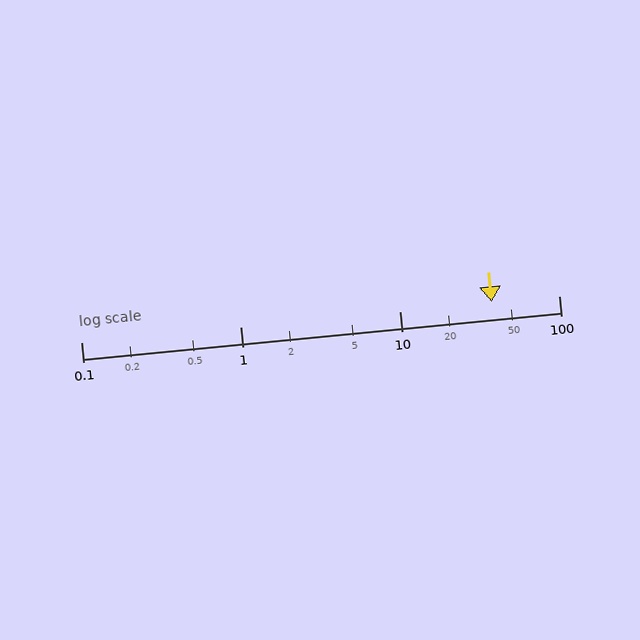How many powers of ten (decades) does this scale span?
The scale spans 3 decades, from 0.1 to 100.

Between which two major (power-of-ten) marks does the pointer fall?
The pointer is between 10 and 100.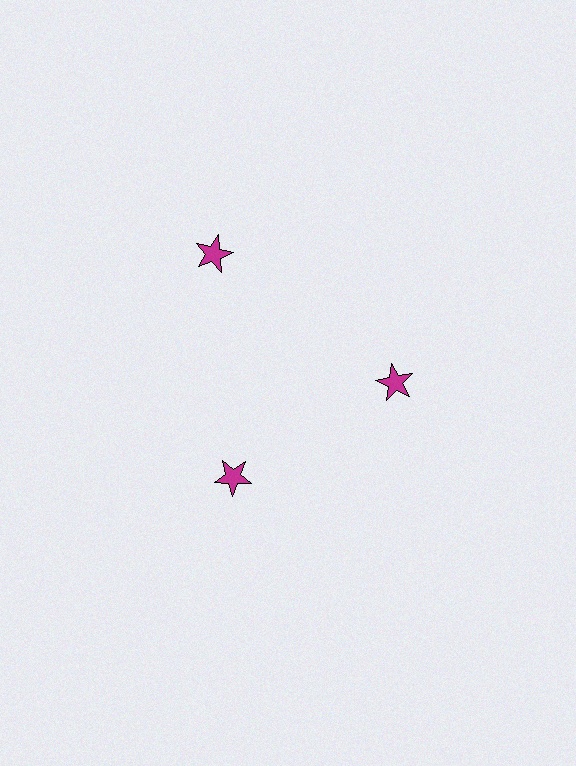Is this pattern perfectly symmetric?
No. The 3 magenta stars are arranged in a ring, but one element near the 11 o'clock position is pushed outward from the center, breaking the 3-fold rotational symmetry.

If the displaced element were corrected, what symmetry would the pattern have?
It would have 3-fold rotational symmetry — the pattern would map onto itself every 120 degrees.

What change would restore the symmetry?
The symmetry would be restored by moving it inward, back onto the ring so that all 3 stars sit at equal angles and equal distance from the center.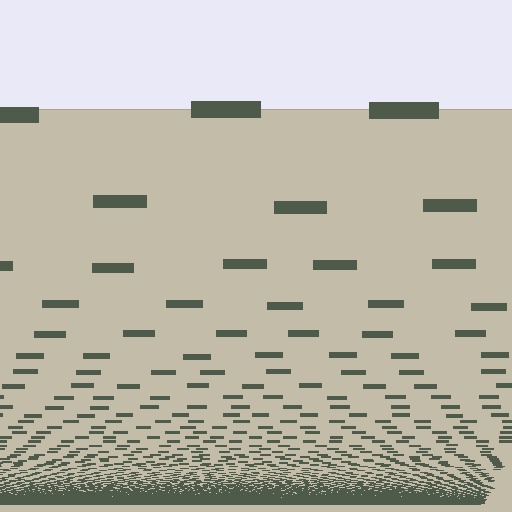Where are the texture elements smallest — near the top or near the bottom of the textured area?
Near the bottom.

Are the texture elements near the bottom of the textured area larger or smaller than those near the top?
Smaller. The gradient is inverted — elements near the bottom are smaller and denser.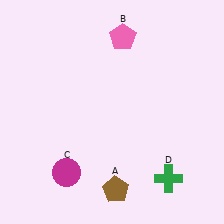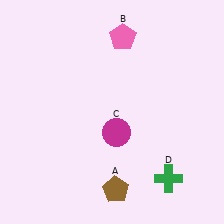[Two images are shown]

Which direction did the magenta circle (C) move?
The magenta circle (C) moved right.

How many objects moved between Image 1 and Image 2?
1 object moved between the two images.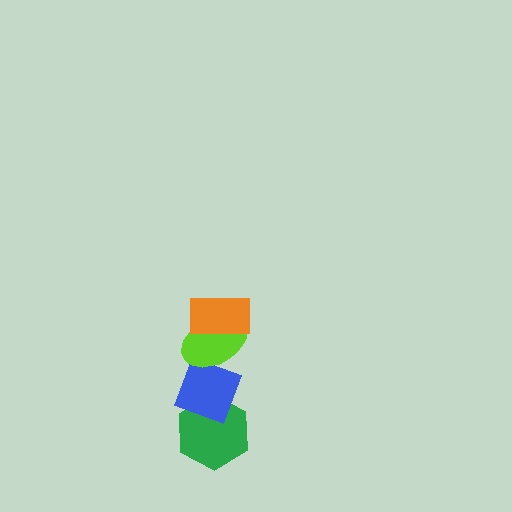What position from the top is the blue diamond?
The blue diamond is 3rd from the top.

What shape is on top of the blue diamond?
The lime ellipse is on top of the blue diamond.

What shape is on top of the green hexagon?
The blue diamond is on top of the green hexagon.